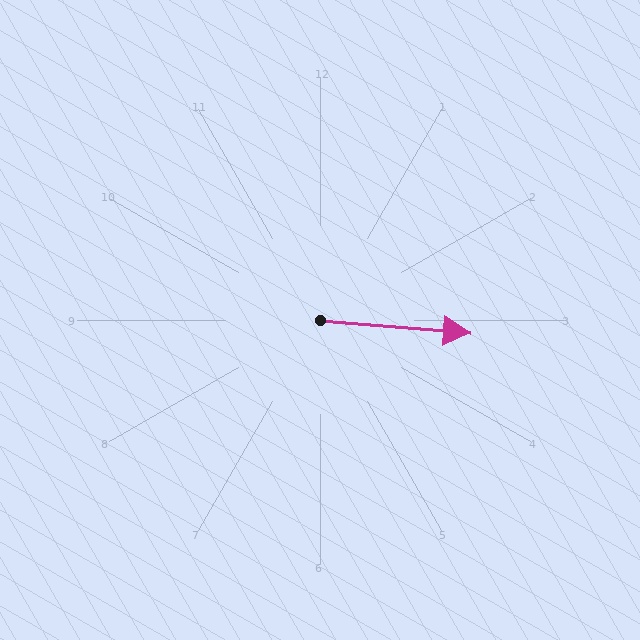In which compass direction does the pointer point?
East.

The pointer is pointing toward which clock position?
Roughly 3 o'clock.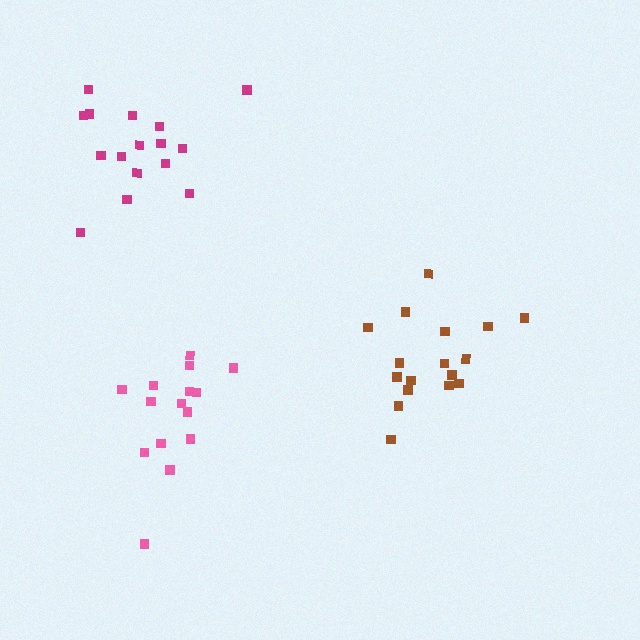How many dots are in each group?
Group 1: 17 dots, Group 2: 15 dots, Group 3: 16 dots (48 total).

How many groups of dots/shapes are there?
There are 3 groups.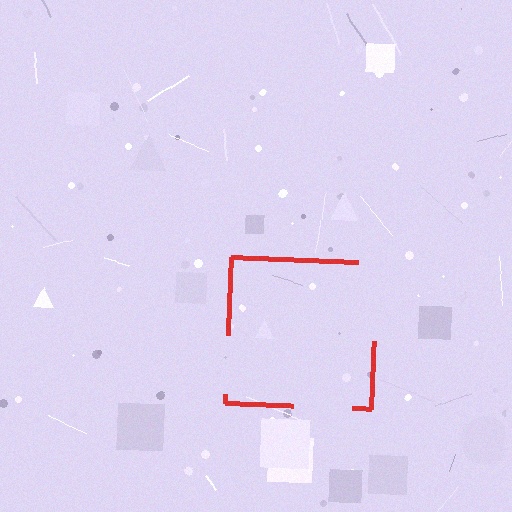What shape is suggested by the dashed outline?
The dashed outline suggests a square.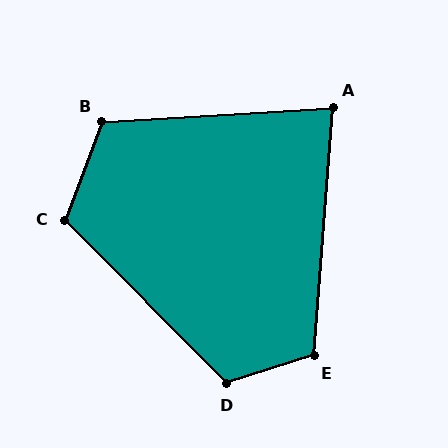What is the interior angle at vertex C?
Approximately 115 degrees (obtuse).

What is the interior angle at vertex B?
Approximately 114 degrees (obtuse).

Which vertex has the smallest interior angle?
A, at approximately 82 degrees.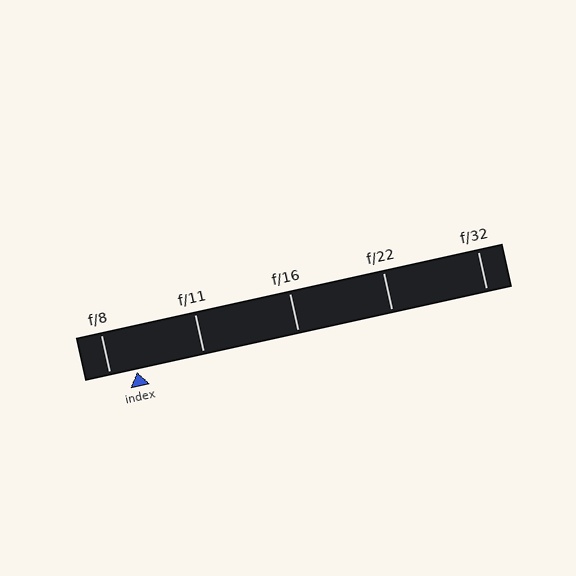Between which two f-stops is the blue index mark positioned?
The index mark is between f/8 and f/11.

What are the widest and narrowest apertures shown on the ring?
The widest aperture shown is f/8 and the narrowest is f/32.